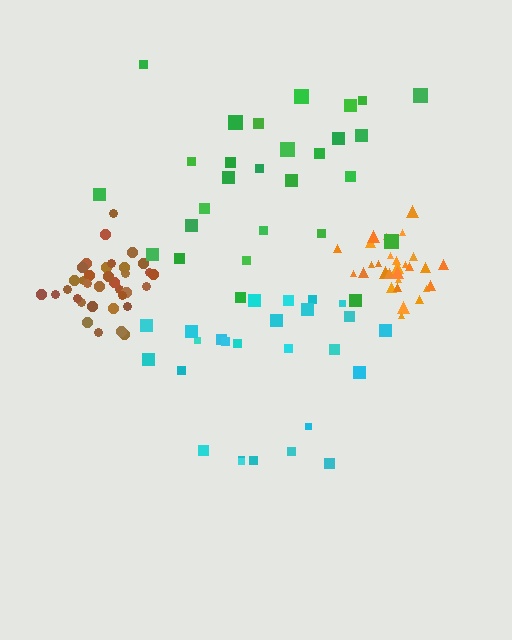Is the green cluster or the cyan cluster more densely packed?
Cyan.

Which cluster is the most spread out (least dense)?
Green.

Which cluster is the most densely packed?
Orange.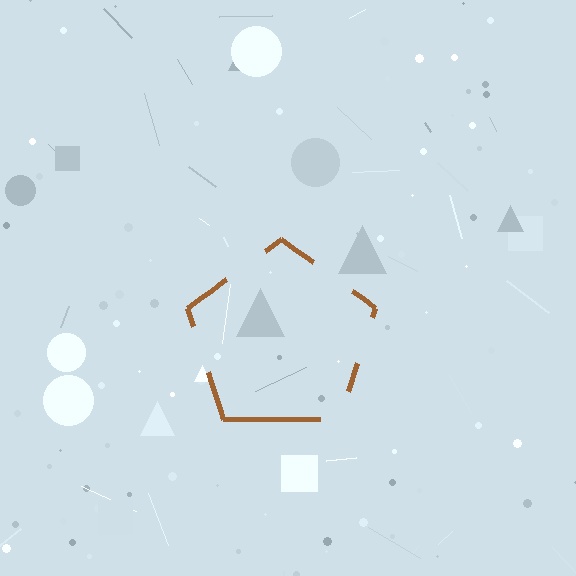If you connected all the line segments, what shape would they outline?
They would outline a pentagon.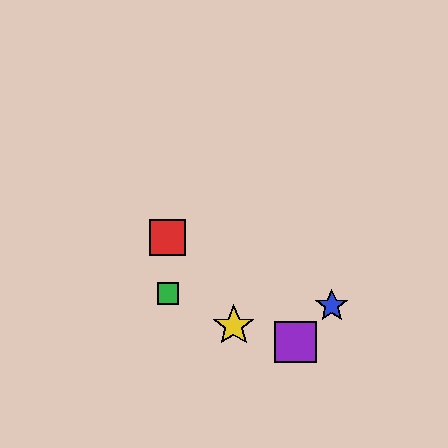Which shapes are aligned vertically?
The red square, the green square are aligned vertically.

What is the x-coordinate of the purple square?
The purple square is at x≈295.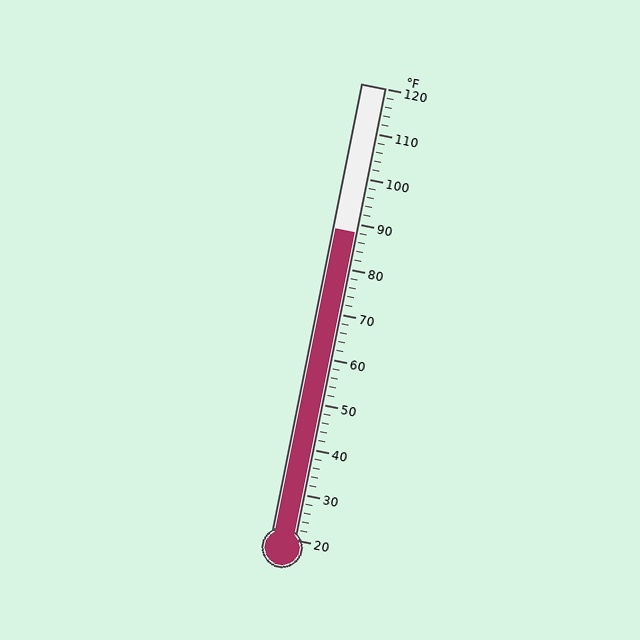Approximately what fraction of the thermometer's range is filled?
The thermometer is filled to approximately 70% of its range.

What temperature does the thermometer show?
The thermometer shows approximately 88°F.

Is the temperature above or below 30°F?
The temperature is above 30°F.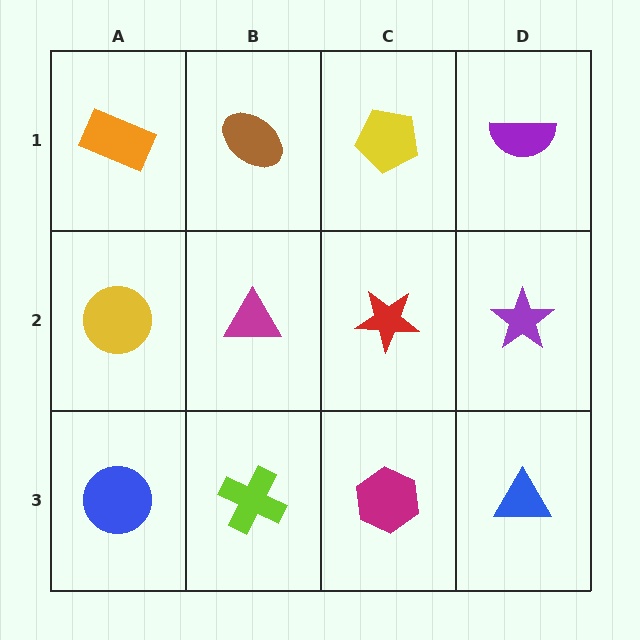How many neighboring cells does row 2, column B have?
4.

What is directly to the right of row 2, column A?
A magenta triangle.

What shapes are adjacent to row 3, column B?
A magenta triangle (row 2, column B), a blue circle (row 3, column A), a magenta hexagon (row 3, column C).